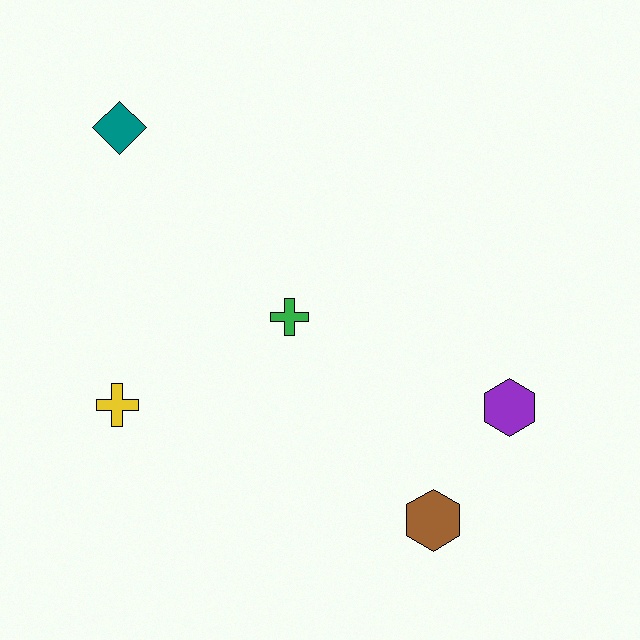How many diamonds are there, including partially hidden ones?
There is 1 diamond.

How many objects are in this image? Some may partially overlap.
There are 5 objects.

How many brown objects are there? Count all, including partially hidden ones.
There is 1 brown object.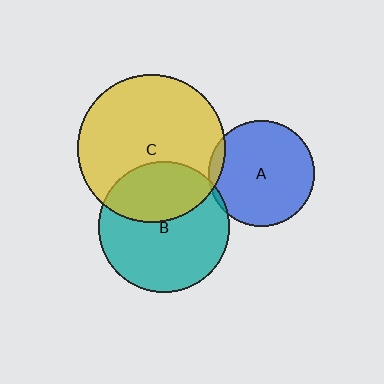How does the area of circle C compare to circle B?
Approximately 1.3 times.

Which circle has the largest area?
Circle C (yellow).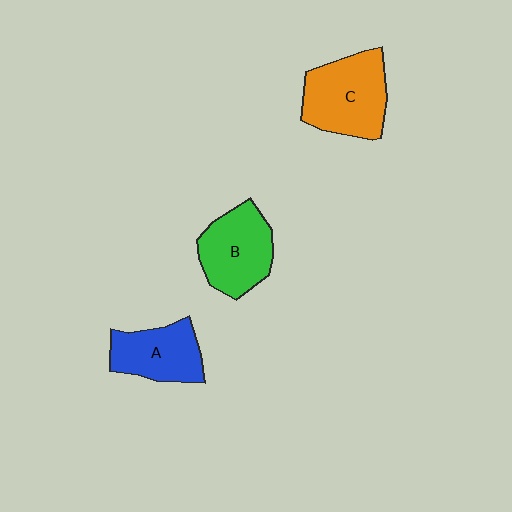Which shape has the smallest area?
Shape A (blue).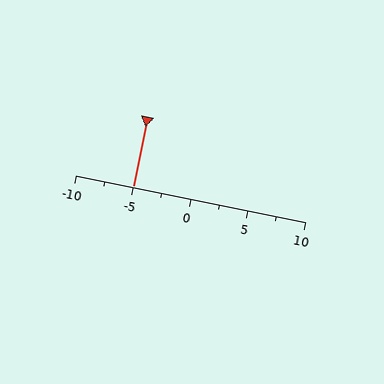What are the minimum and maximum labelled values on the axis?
The axis runs from -10 to 10.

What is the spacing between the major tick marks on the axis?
The major ticks are spaced 5 apart.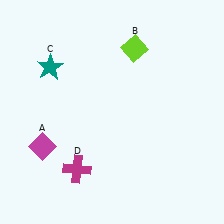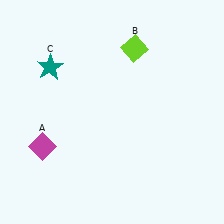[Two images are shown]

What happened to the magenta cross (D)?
The magenta cross (D) was removed in Image 2. It was in the bottom-left area of Image 1.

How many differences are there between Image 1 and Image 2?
There is 1 difference between the two images.